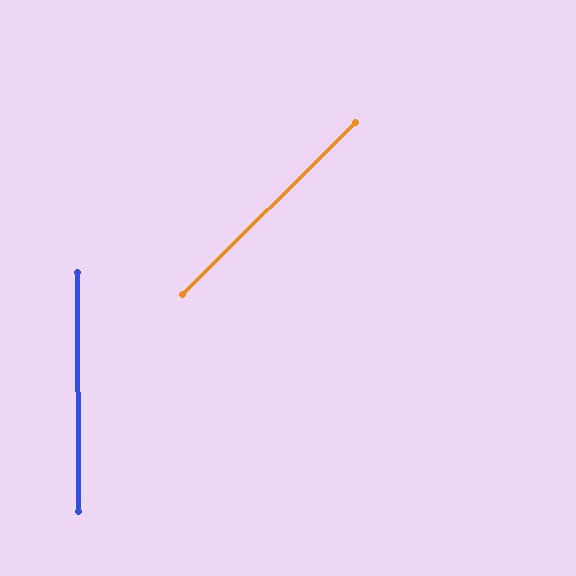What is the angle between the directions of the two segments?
Approximately 45 degrees.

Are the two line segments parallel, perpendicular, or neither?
Neither parallel nor perpendicular — they differ by about 45°.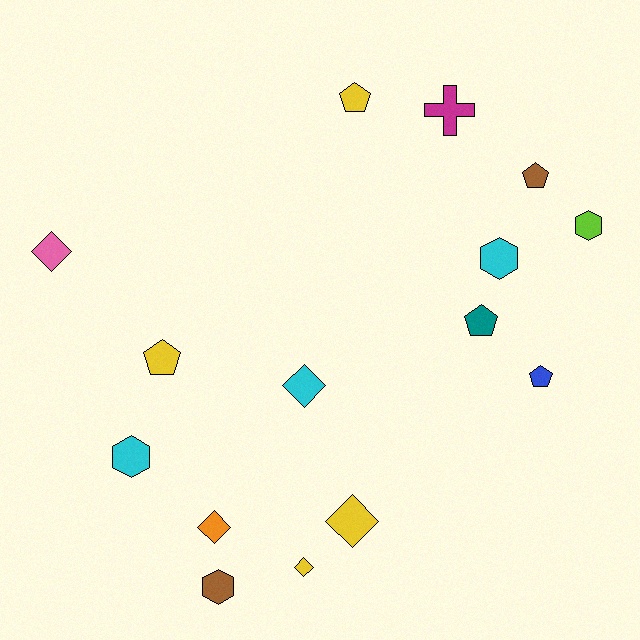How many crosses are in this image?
There is 1 cross.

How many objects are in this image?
There are 15 objects.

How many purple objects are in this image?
There are no purple objects.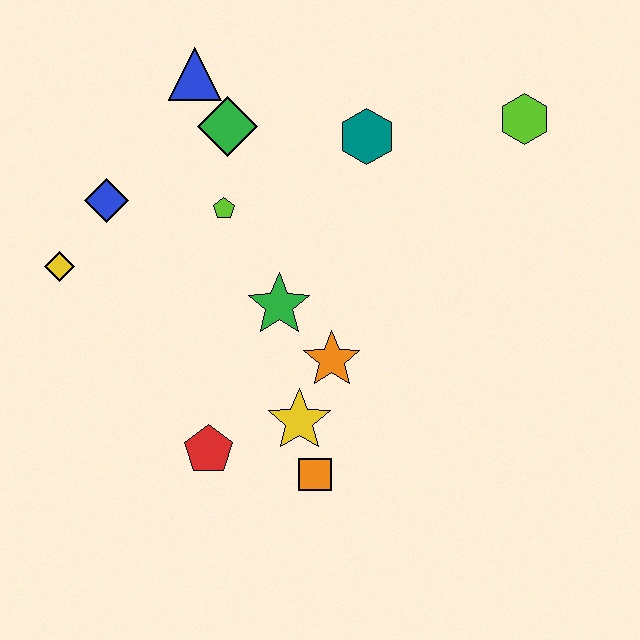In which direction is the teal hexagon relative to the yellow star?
The teal hexagon is above the yellow star.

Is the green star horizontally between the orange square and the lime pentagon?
Yes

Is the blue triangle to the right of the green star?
No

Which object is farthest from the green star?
The lime hexagon is farthest from the green star.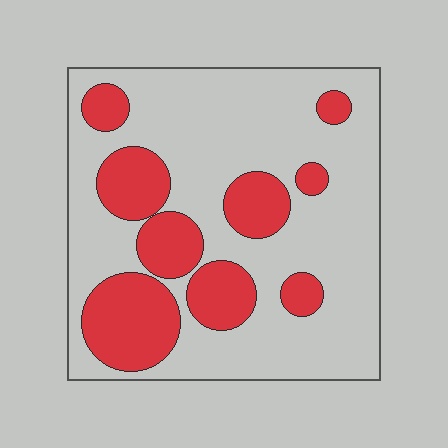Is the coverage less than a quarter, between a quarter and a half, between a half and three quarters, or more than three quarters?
Between a quarter and a half.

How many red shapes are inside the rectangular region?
9.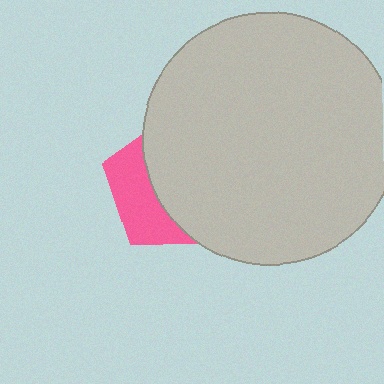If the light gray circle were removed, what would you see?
You would see the complete pink pentagon.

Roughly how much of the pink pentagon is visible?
A small part of it is visible (roughly 36%).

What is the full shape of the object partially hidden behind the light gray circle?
The partially hidden object is a pink pentagon.